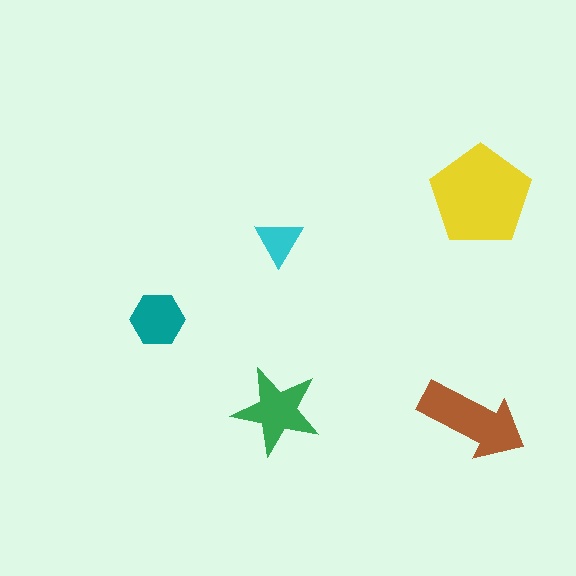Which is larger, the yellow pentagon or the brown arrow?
The yellow pentagon.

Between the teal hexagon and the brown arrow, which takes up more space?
The brown arrow.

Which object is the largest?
The yellow pentagon.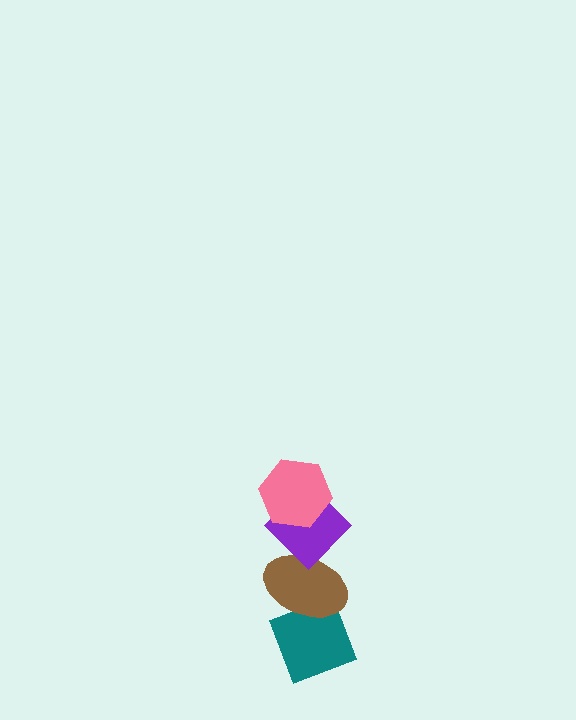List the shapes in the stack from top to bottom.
From top to bottom: the pink hexagon, the purple diamond, the brown ellipse, the teal diamond.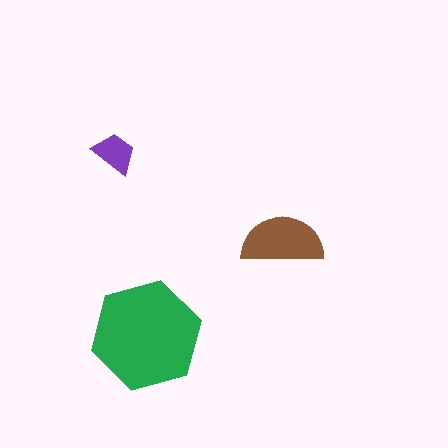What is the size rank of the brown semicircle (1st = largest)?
2nd.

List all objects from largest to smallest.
The green hexagon, the brown semicircle, the purple trapezoid.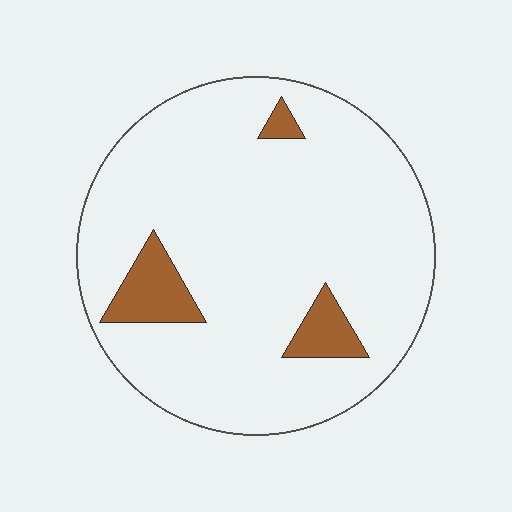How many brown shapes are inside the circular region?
3.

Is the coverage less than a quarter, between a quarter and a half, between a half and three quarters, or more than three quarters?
Less than a quarter.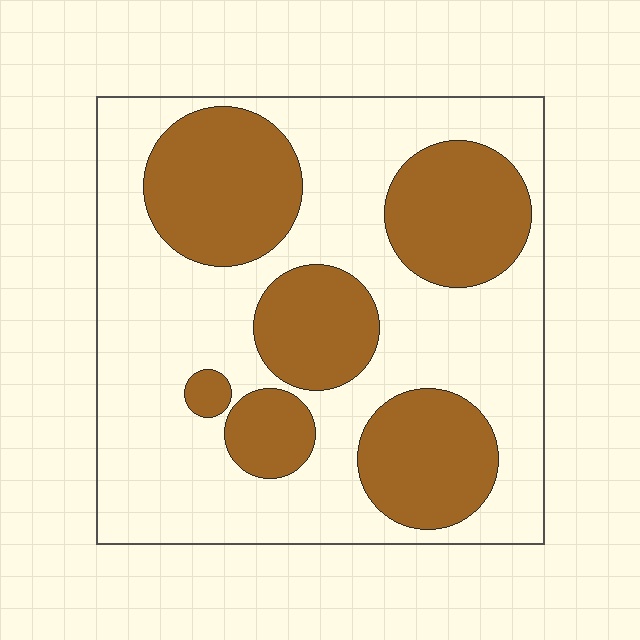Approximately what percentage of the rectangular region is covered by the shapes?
Approximately 35%.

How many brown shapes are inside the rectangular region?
6.